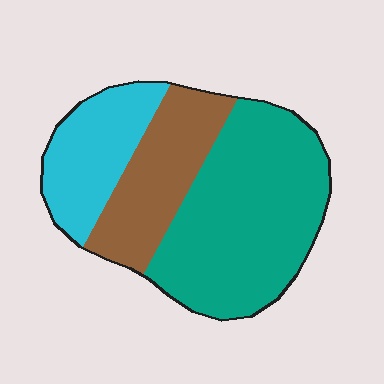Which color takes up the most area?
Teal, at roughly 50%.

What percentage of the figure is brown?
Brown covers roughly 25% of the figure.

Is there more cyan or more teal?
Teal.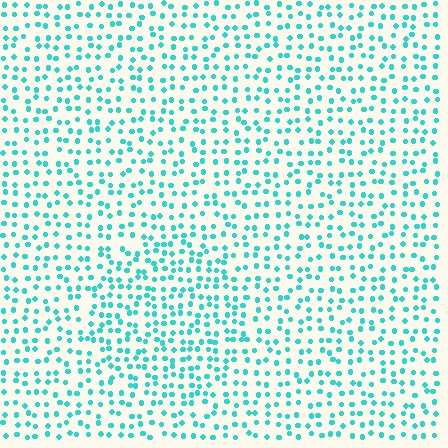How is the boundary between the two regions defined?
The boundary is defined by a change in element density (approximately 1.4x ratio). All elements are the same color, size, and shape.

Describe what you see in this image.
The image contains small cyan elements arranged at two different densities. A circle-shaped region is visible where the elements are more densely packed than the surrounding area.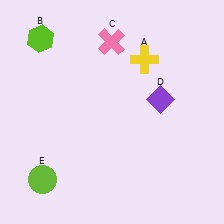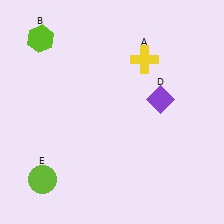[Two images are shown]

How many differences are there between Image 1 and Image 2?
There is 1 difference between the two images.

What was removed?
The pink cross (C) was removed in Image 2.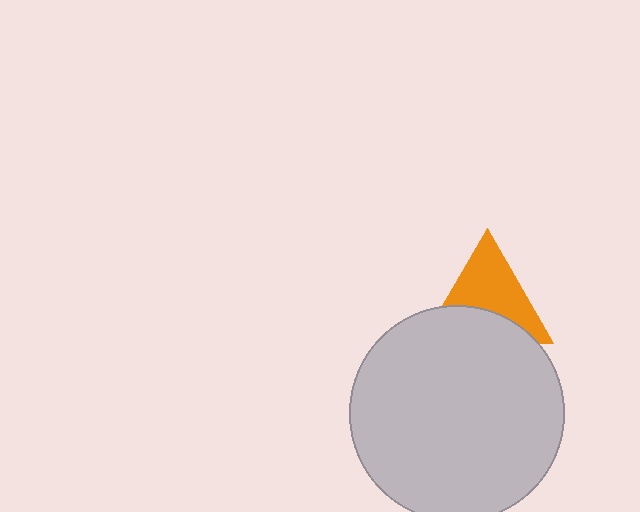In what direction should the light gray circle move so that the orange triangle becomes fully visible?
The light gray circle should move down. That is the shortest direction to clear the overlap and leave the orange triangle fully visible.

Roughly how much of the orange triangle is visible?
About half of it is visible (roughly 59%).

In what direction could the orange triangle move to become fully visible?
The orange triangle could move up. That would shift it out from behind the light gray circle entirely.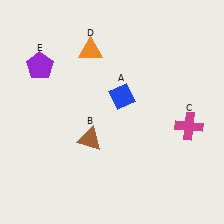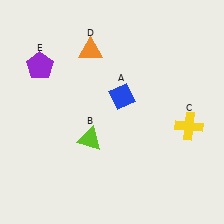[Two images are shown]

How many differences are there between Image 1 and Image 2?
There are 2 differences between the two images.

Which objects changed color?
B changed from brown to lime. C changed from magenta to yellow.